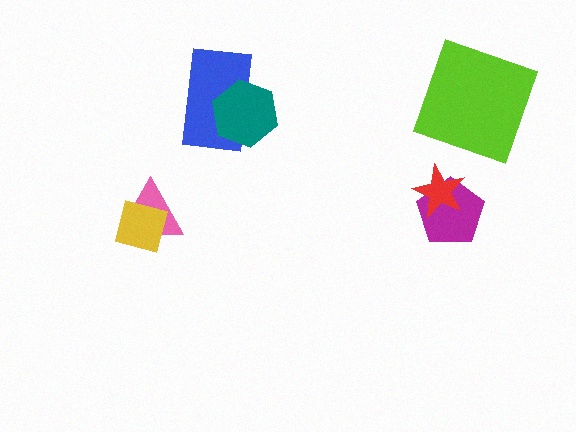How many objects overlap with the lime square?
0 objects overlap with the lime square.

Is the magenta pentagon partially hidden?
Yes, it is partially covered by another shape.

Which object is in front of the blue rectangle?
The teal hexagon is in front of the blue rectangle.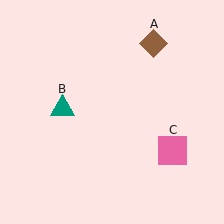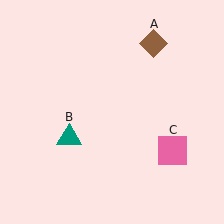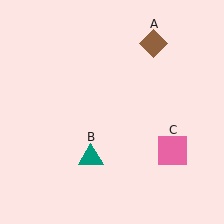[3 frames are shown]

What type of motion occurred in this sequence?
The teal triangle (object B) rotated counterclockwise around the center of the scene.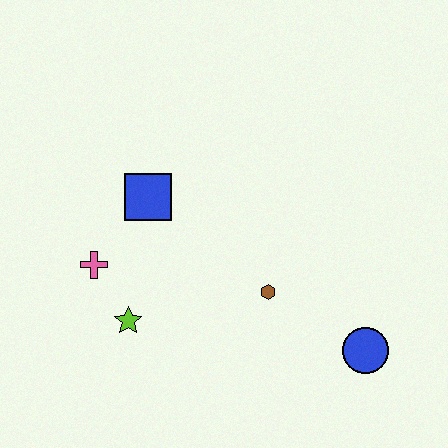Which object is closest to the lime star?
The pink cross is closest to the lime star.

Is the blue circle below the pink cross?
Yes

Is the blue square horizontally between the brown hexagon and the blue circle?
No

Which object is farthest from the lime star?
The blue circle is farthest from the lime star.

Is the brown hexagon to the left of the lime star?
No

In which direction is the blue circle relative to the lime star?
The blue circle is to the right of the lime star.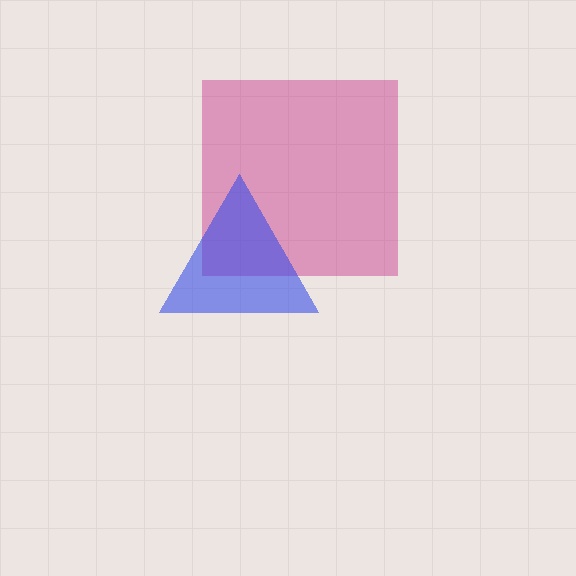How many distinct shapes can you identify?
There are 2 distinct shapes: a magenta square, a blue triangle.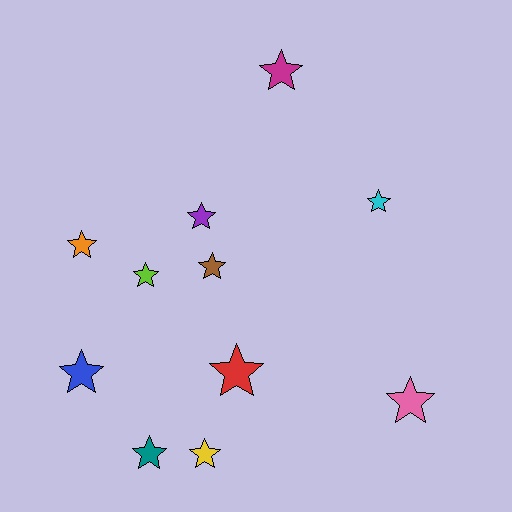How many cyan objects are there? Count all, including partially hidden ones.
There is 1 cyan object.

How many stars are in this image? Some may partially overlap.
There are 11 stars.